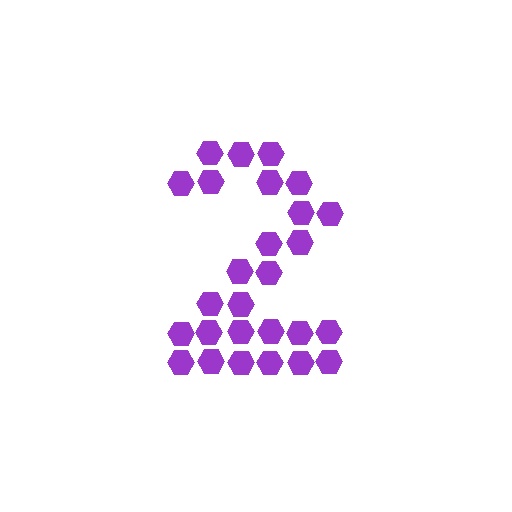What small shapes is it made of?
It is made of small hexagons.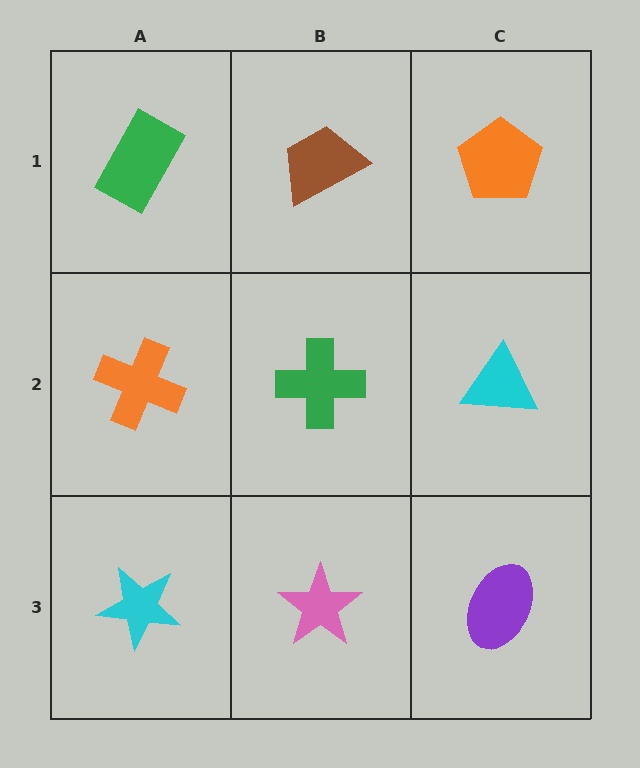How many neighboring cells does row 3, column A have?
2.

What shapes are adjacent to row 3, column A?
An orange cross (row 2, column A), a pink star (row 3, column B).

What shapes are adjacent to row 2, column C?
An orange pentagon (row 1, column C), a purple ellipse (row 3, column C), a green cross (row 2, column B).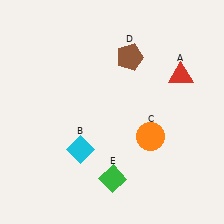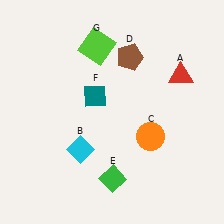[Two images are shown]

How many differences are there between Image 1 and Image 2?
There are 2 differences between the two images.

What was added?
A teal diamond (F), a lime square (G) were added in Image 2.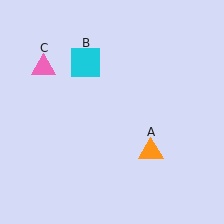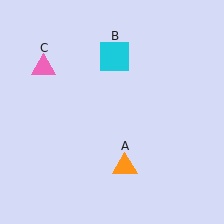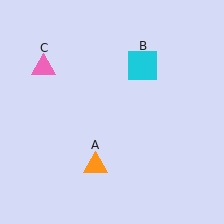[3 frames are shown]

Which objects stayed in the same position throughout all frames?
Pink triangle (object C) remained stationary.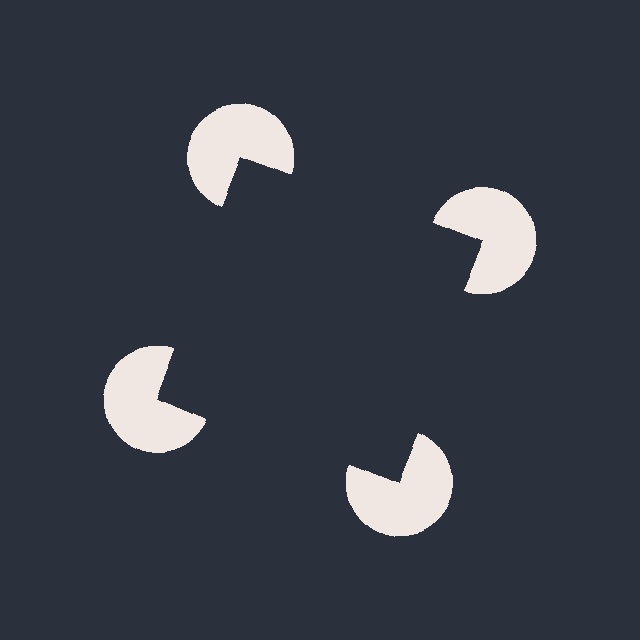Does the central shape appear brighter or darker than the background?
It typically appears slightly darker than the background, even though no actual brightness change is drawn.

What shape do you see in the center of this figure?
An illusory square — its edges are inferred from the aligned wedge cuts in the pac-man discs, not physically drawn.